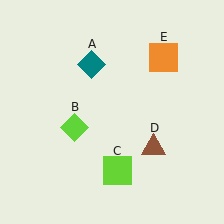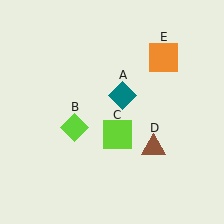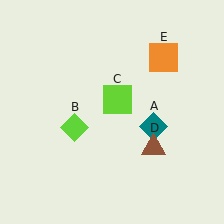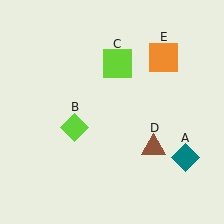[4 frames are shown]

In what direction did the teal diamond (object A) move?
The teal diamond (object A) moved down and to the right.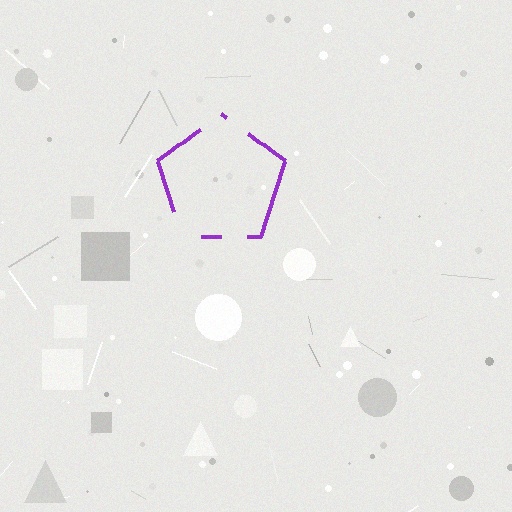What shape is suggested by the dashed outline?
The dashed outline suggests a pentagon.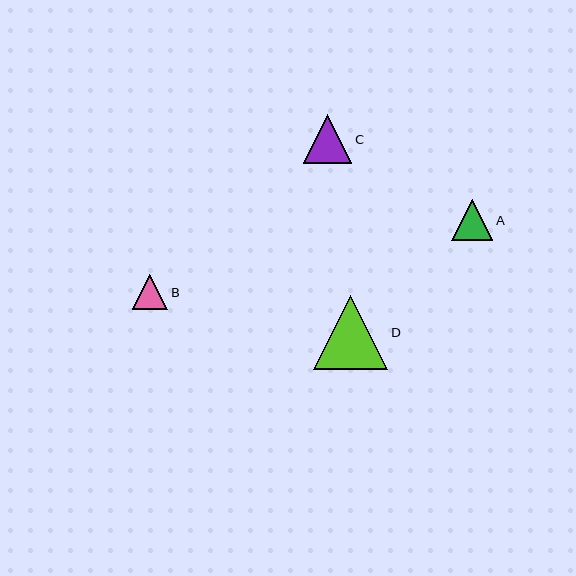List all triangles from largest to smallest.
From largest to smallest: D, C, A, B.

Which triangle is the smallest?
Triangle B is the smallest with a size of approximately 35 pixels.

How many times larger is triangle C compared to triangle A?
Triangle C is approximately 1.2 times the size of triangle A.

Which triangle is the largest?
Triangle D is the largest with a size of approximately 74 pixels.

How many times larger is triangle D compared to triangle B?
Triangle D is approximately 2.1 times the size of triangle B.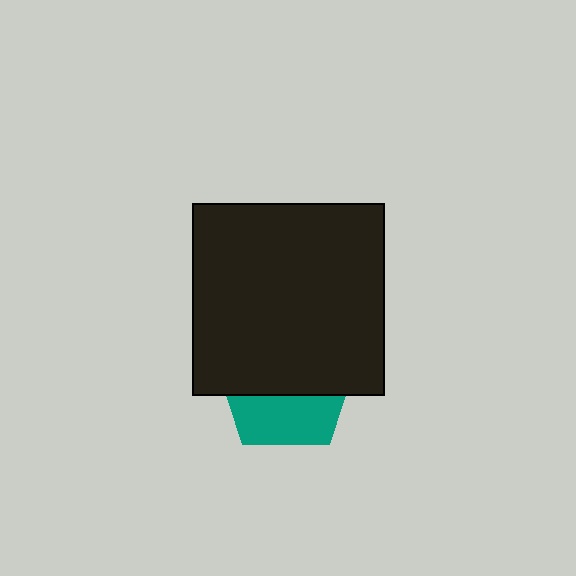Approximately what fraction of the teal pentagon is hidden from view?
Roughly 61% of the teal pentagon is hidden behind the black square.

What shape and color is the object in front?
The object in front is a black square.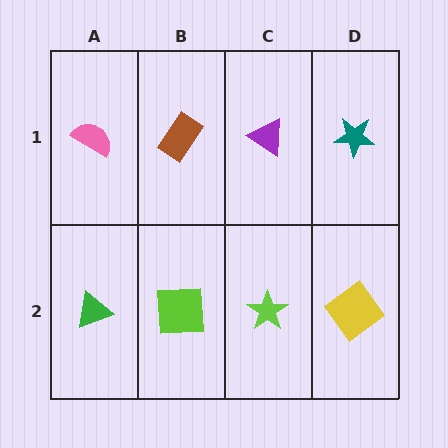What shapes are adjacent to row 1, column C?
A lime star (row 2, column C), a brown rectangle (row 1, column B), a teal star (row 1, column D).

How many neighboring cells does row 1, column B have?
3.